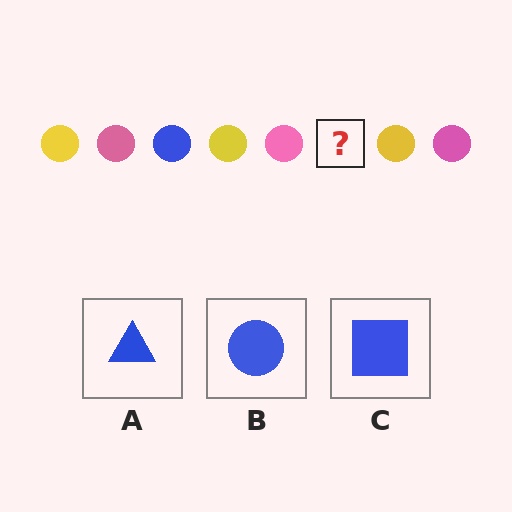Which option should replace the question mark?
Option B.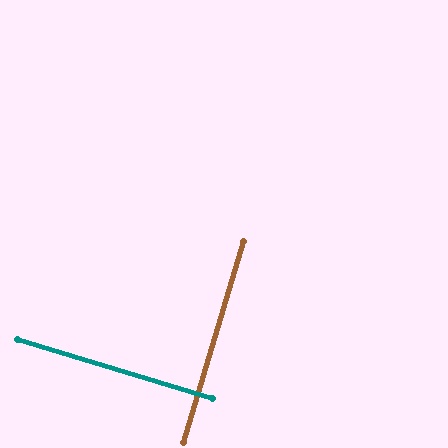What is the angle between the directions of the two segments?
Approximately 90 degrees.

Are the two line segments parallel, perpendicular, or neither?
Perpendicular — they meet at approximately 90°.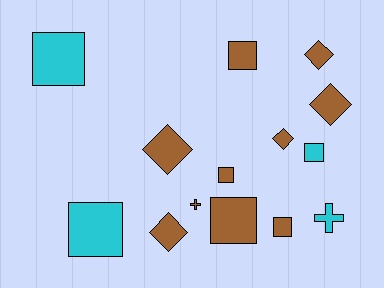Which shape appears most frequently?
Square, with 7 objects.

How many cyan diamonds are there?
There are no cyan diamonds.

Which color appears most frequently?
Brown, with 10 objects.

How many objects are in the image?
There are 14 objects.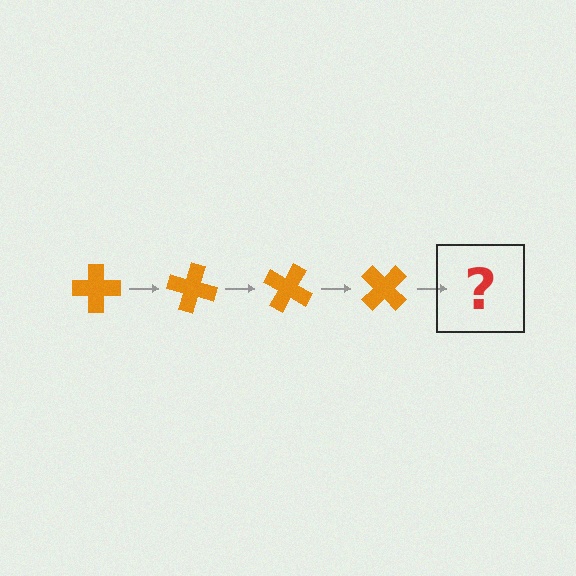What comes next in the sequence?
The next element should be an orange cross rotated 60 degrees.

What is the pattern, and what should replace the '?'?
The pattern is that the cross rotates 15 degrees each step. The '?' should be an orange cross rotated 60 degrees.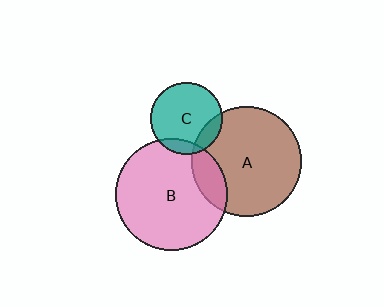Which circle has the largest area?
Circle B (pink).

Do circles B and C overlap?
Yes.